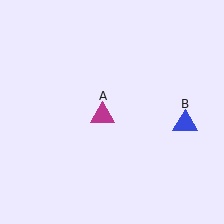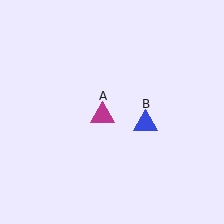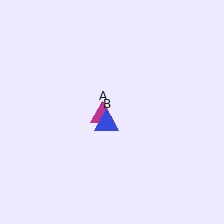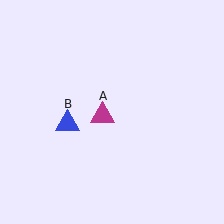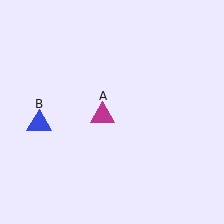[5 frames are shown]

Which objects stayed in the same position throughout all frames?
Magenta triangle (object A) remained stationary.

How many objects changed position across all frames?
1 object changed position: blue triangle (object B).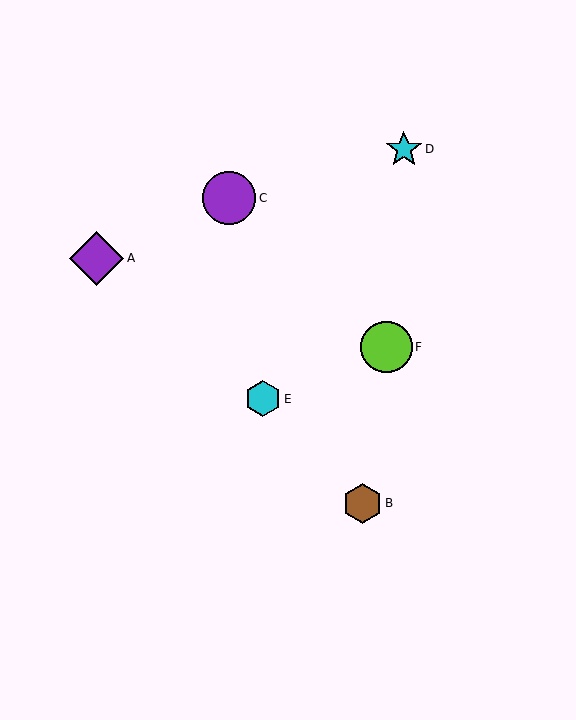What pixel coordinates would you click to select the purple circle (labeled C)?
Click at (229, 198) to select the purple circle C.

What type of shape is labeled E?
Shape E is a cyan hexagon.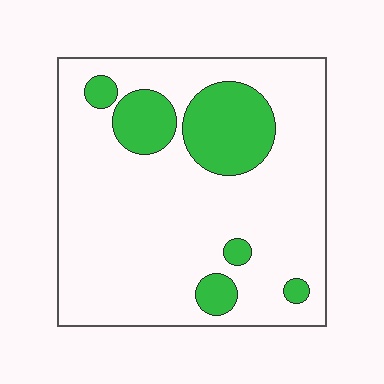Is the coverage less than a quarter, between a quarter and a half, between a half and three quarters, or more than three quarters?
Less than a quarter.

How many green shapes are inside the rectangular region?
6.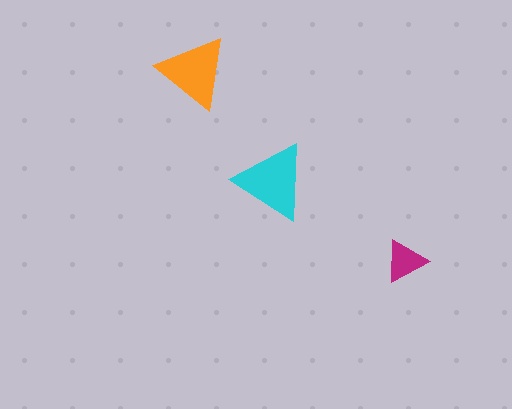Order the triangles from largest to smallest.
the cyan one, the orange one, the magenta one.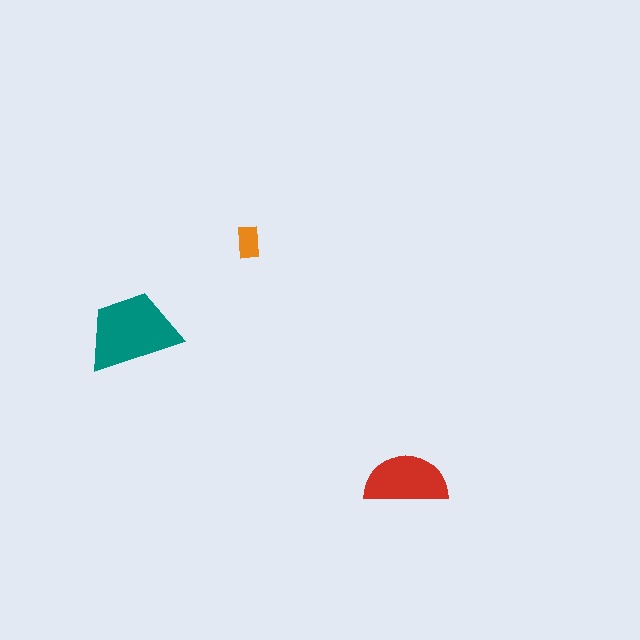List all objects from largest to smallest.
The teal trapezoid, the red semicircle, the orange rectangle.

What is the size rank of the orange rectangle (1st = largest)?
3rd.